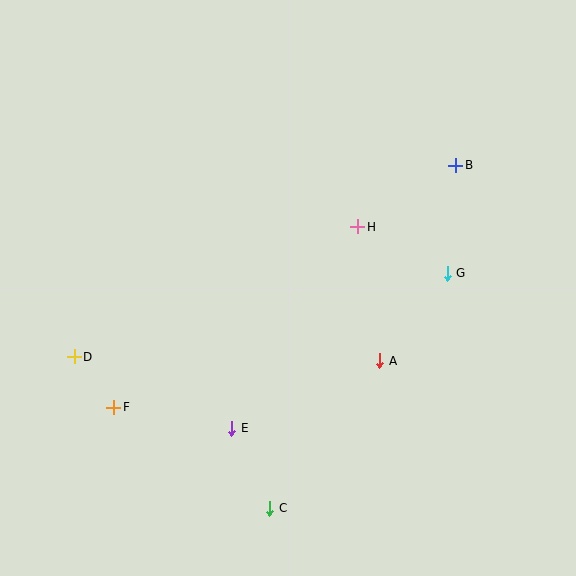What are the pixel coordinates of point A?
Point A is at (380, 361).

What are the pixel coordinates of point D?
Point D is at (74, 357).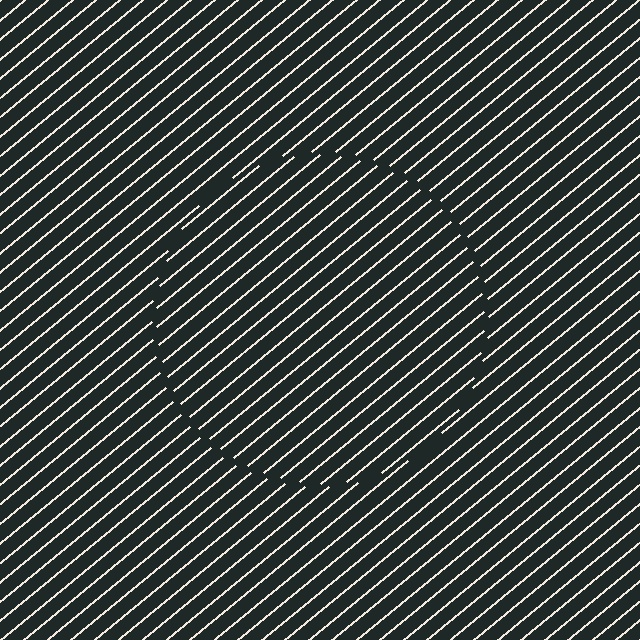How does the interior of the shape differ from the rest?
The interior of the shape contains the same grating, shifted by half a period — the contour is defined by the phase discontinuity where line-ends from the inner and outer gratings abut.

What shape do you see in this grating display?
An illusory circle. The interior of the shape contains the same grating, shifted by half a period — the contour is defined by the phase discontinuity where line-ends from the inner and outer gratings abut.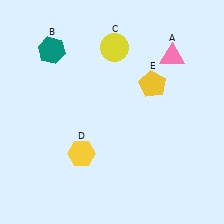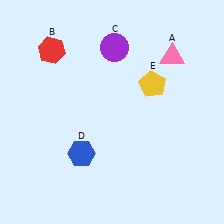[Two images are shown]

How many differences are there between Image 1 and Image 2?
There are 3 differences between the two images.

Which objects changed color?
B changed from teal to red. C changed from yellow to purple. D changed from yellow to blue.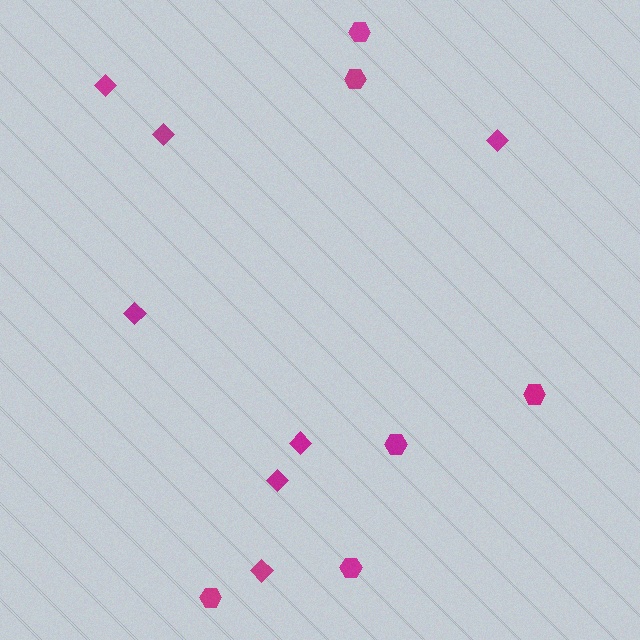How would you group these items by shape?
There are 2 groups: one group of hexagons (6) and one group of diamonds (7).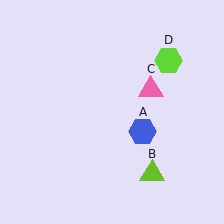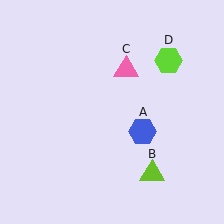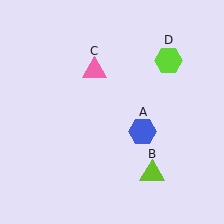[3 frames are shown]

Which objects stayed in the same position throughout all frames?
Blue hexagon (object A) and lime triangle (object B) and lime hexagon (object D) remained stationary.